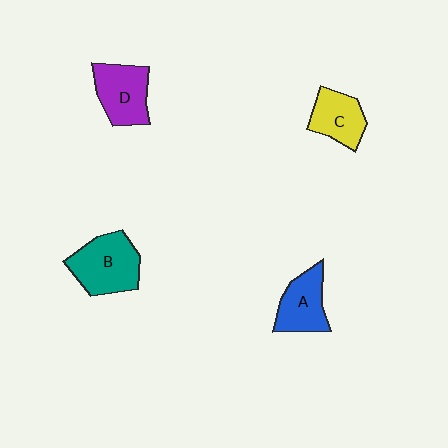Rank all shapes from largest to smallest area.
From largest to smallest: B (teal), D (purple), A (blue), C (yellow).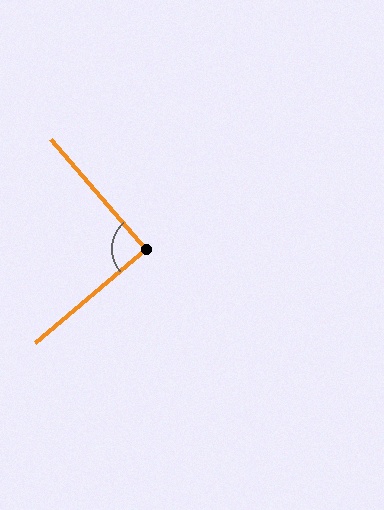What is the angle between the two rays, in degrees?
Approximately 89 degrees.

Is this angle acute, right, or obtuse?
It is approximately a right angle.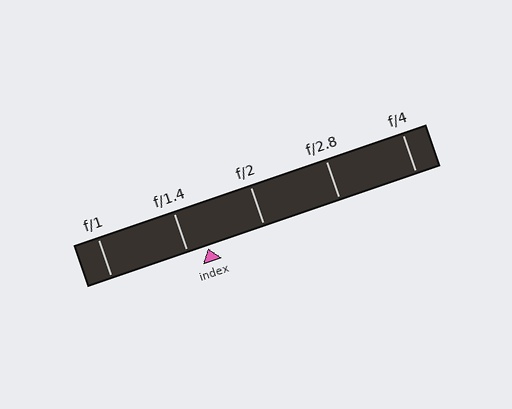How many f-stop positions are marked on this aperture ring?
There are 5 f-stop positions marked.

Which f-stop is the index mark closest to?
The index mark is closest to f/1.4.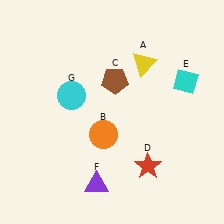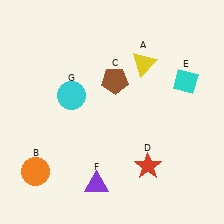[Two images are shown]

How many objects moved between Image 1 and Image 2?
1 object moved between the two images.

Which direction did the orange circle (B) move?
The orange circle (B) moved left.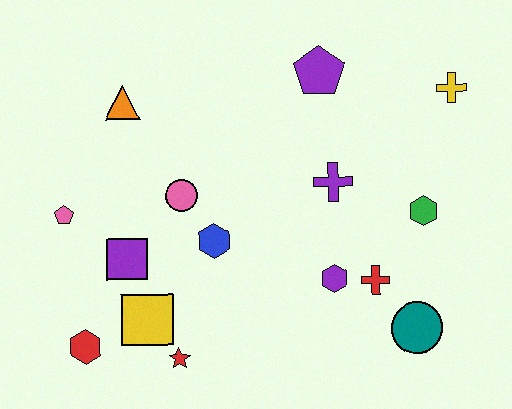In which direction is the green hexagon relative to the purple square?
The green hexagon is to the right of the purple square.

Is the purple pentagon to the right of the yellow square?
Yes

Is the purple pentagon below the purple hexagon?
No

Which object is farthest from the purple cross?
The red hexagon is farthest from the purple cross.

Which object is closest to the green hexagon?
The red cross is closest to the green hexagon.